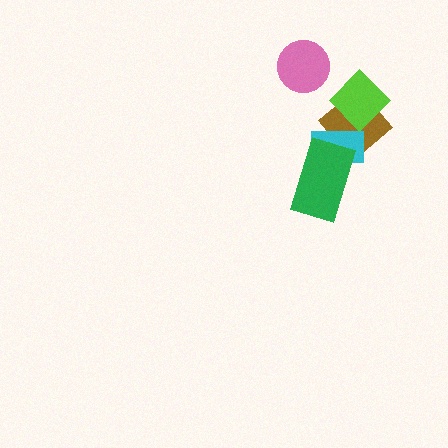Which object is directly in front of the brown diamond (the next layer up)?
The cyan rectangle is directly in front of the brown diamond.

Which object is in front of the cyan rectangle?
The green rectangle is in front of the cyan rectangle.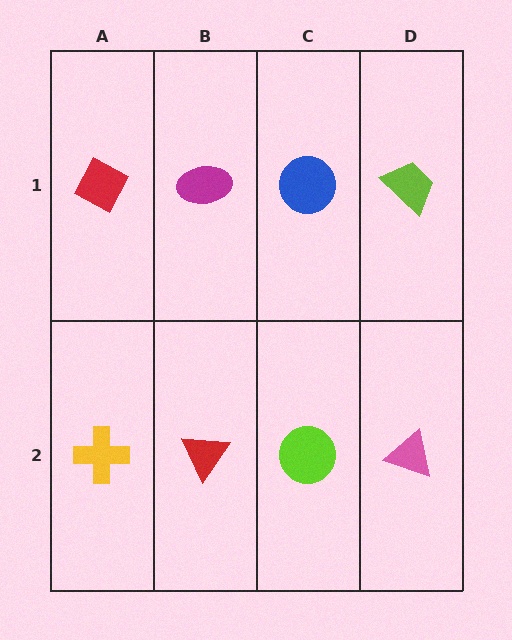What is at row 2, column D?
A pink triangle.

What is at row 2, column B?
A red triangle.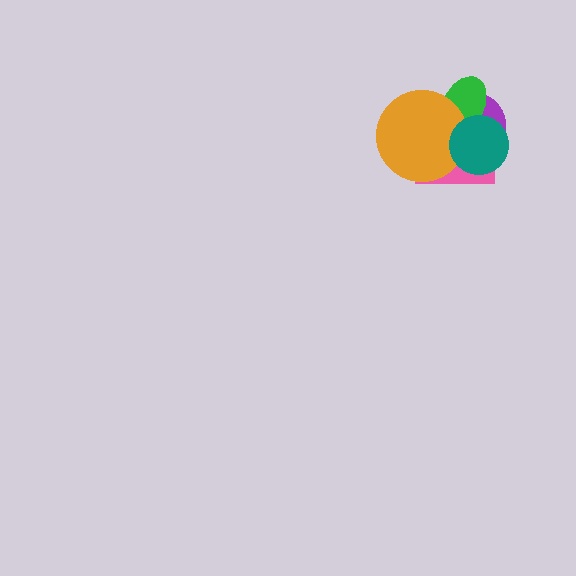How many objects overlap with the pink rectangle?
4 objects overlap with the pink rectangle.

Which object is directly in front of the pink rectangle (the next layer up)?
The green ellipse is directly in front of the pink rectangle.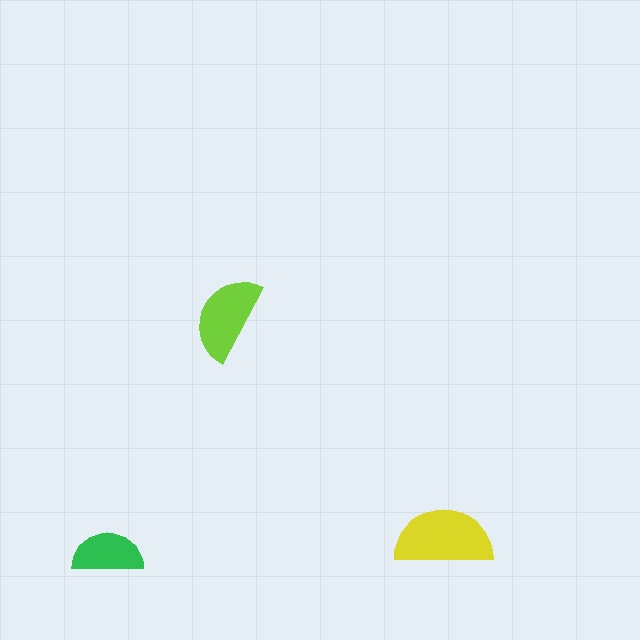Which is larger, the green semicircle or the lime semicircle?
The lime one.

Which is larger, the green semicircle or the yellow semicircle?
The yellow one.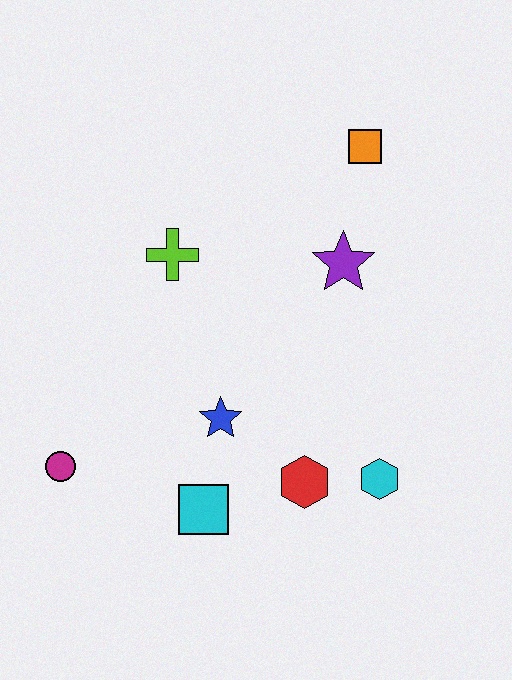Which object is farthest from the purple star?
The magenta circle is farthest from the purple star.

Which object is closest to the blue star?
The cyan square is closest to the blue star.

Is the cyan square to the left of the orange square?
Yes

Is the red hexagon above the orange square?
No